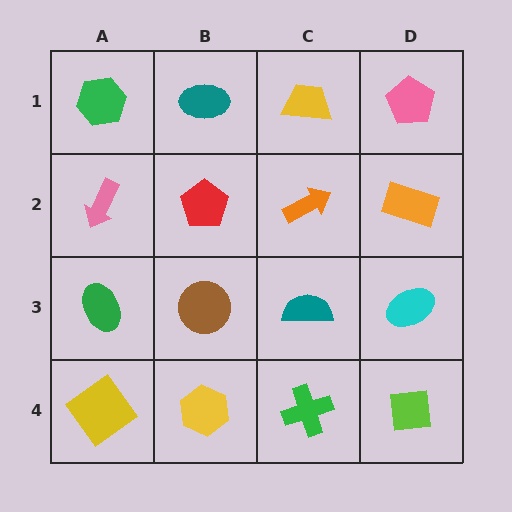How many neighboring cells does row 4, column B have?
3.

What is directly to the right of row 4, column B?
A green cross.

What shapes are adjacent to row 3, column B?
A red pentagon (row 2, column B), a yellow hexagon (row 4, column B), a green ellipse (row 3, column A), a teal semicircle (row 3, column C).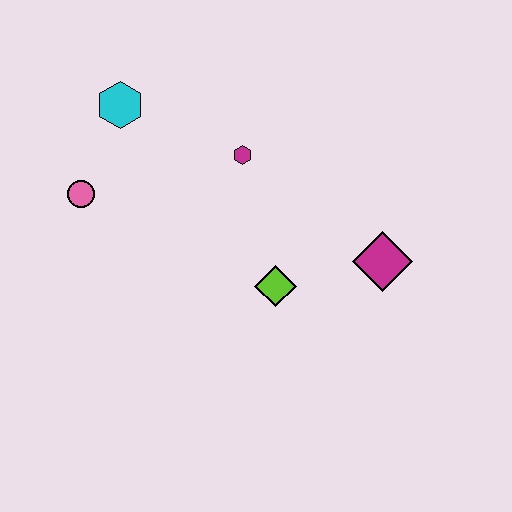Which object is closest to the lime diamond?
The magenta diamond is closest to the lime diamond.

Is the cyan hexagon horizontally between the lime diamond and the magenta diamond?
No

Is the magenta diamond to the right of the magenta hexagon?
Yes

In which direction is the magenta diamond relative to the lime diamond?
The magenta diamond is to the right of the lime diamond.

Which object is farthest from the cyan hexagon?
The magenta diamond is farthest from the cyan hexagon.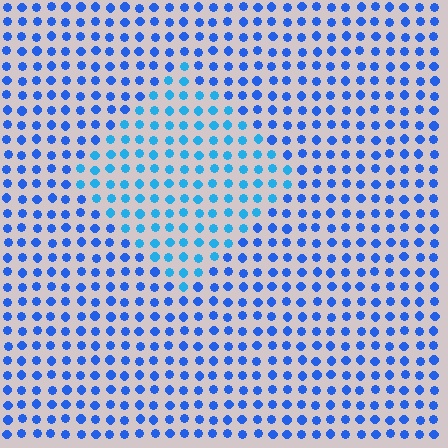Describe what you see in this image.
The image is filled with small blue elements in a uniform arrangement. A diamond-shaped region is visible where the elements are tinted to a slightly different hue, forming a subtle color boundary.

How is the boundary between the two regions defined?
The boundary is defined purely by a slight shift in hue (about 24 degrees). Spacing, size, and orientation are identical on both sides.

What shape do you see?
I see a diamond.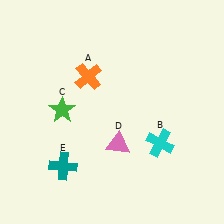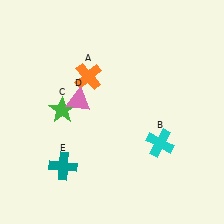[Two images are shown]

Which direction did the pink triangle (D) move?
The pink triangle (D) moved up.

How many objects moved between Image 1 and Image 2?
1 object moved between the two images.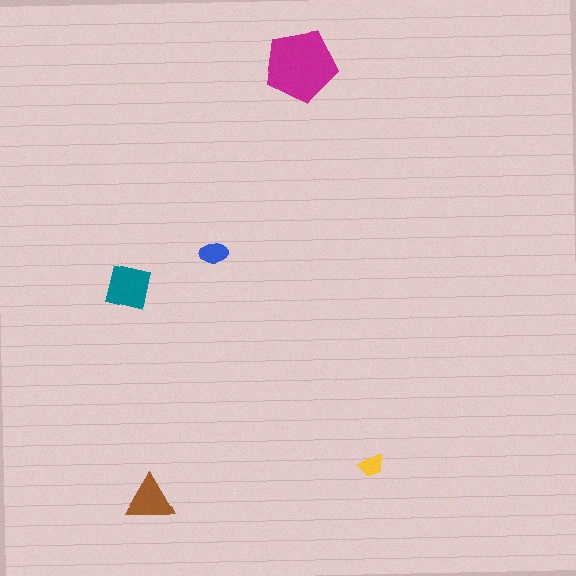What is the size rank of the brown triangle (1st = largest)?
3rd.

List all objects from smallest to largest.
The yellow trapezoid, the blue ellipse, the brown triangle, the teal square, the magenta pentagon.